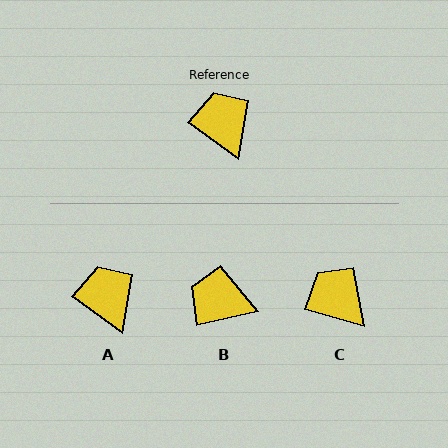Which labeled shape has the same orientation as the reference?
A.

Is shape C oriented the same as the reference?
No, it is off by about 21 degrees.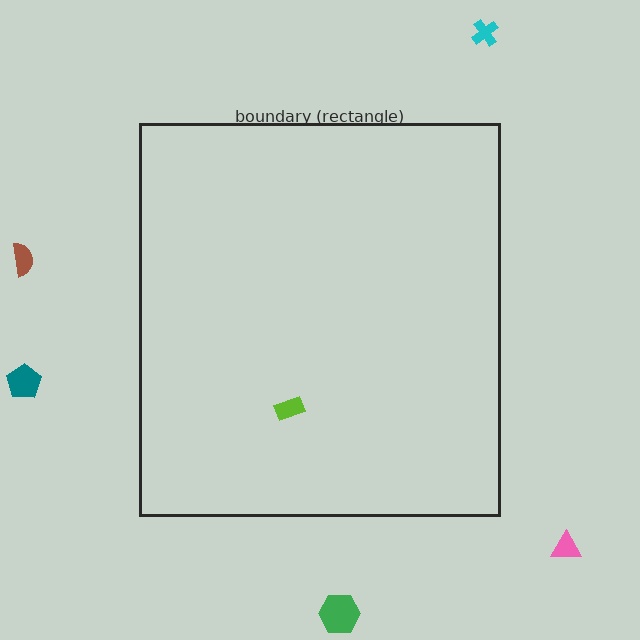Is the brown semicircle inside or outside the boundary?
Outside.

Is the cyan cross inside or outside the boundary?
Outside.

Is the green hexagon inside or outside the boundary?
Outside.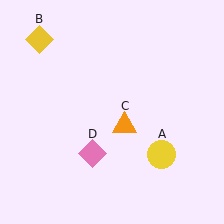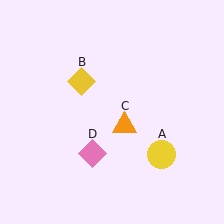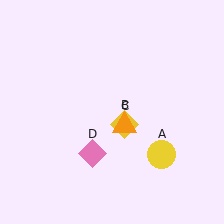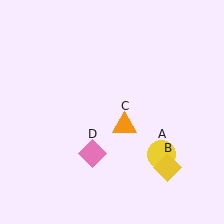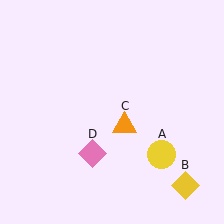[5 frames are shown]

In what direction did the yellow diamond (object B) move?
The yellow diamond (object B) moved down and to the right.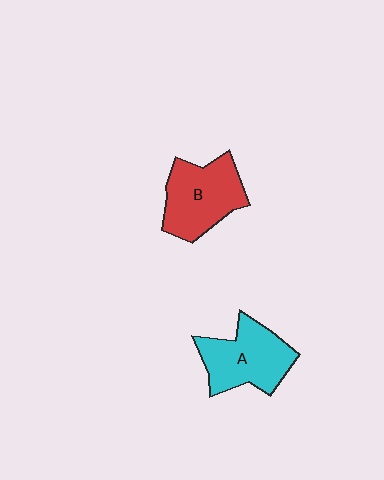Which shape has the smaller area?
Shape A (cyan).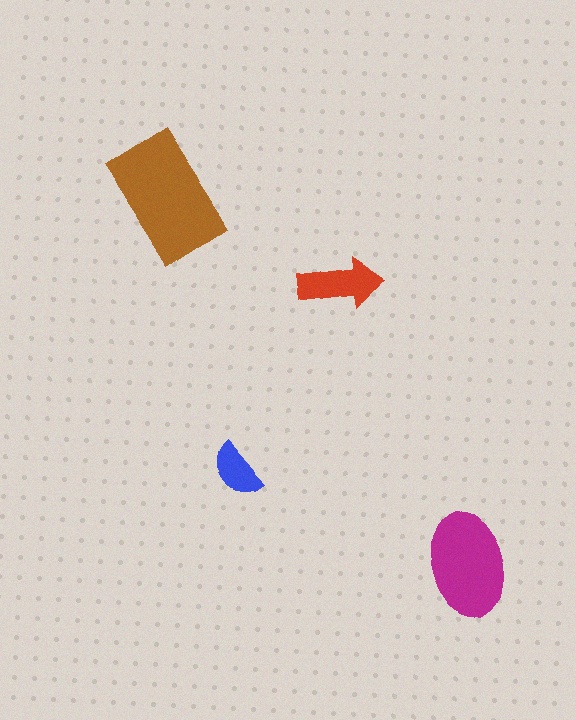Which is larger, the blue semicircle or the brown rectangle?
The brown rectangle.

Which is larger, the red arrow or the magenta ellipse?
The magenta ellipse.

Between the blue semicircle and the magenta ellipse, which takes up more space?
The magenta ellipse.